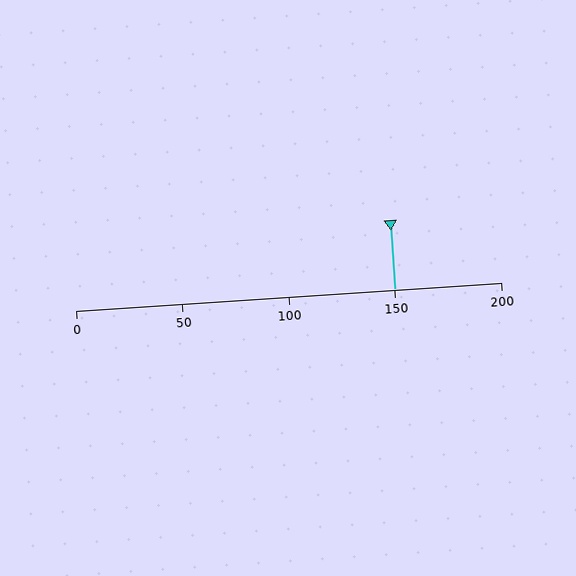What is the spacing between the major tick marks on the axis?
The major ticks are spaced 50 apart.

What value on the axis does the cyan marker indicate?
The marker indicates approximately 150.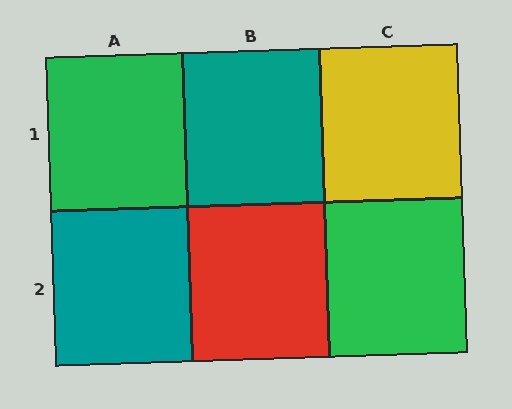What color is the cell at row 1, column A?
Green.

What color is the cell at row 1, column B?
Teal.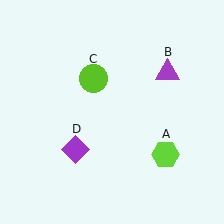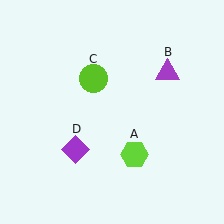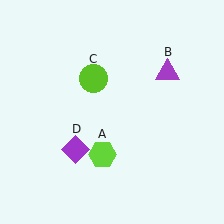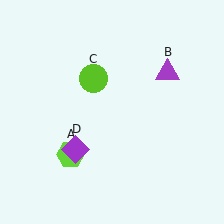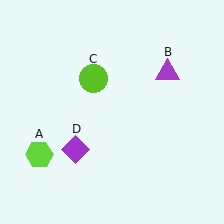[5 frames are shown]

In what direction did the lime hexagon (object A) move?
The lime hexagon (object A) moved left.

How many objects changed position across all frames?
1 object changed position: lime hexagon (object A).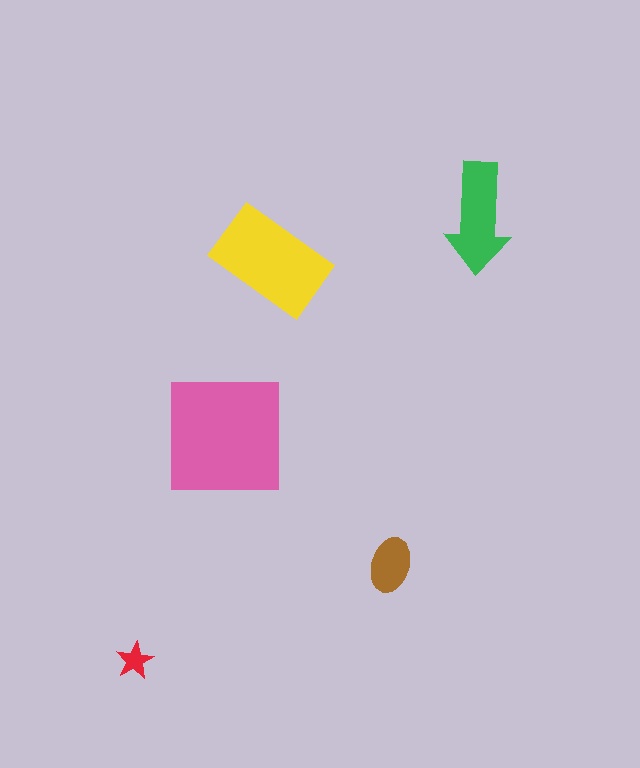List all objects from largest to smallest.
The pink square, the yellow rectangle, the green arrow, the brown ellipse, the red star.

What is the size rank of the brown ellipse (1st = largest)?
4th.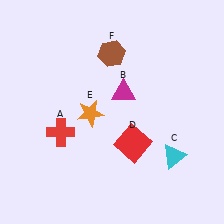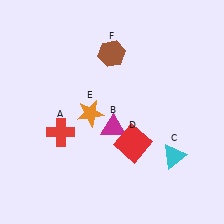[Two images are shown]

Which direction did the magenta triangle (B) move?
The magenta triangle (B) moved down.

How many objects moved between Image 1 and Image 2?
1 object moved between the two images.